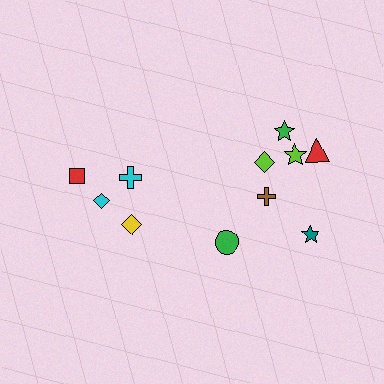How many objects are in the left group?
There are 4 objects.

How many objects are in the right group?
There are 7 objects.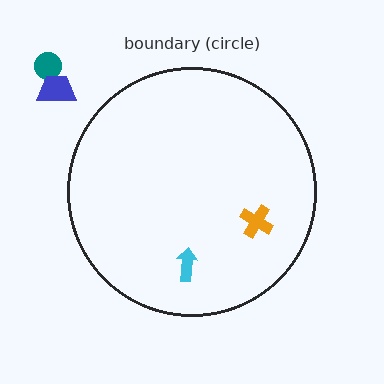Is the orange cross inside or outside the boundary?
Inside.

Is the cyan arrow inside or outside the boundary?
Inside.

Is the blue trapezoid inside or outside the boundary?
Outside.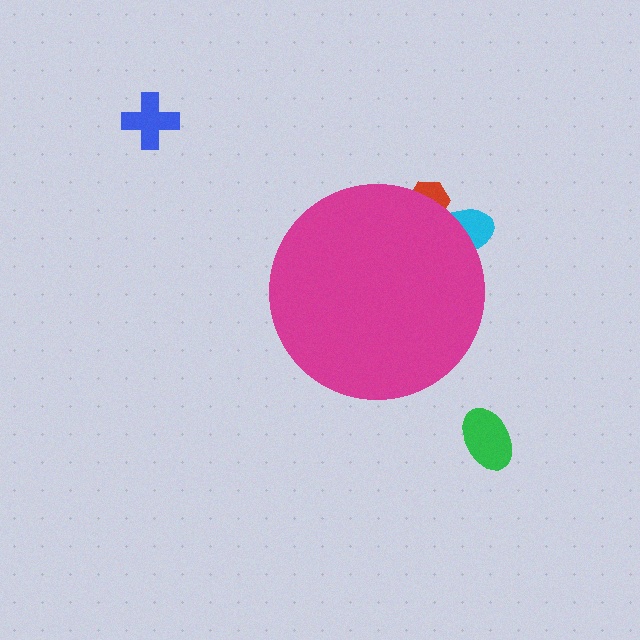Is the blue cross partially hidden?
No, the blue cross is fully visible.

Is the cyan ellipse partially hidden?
Yes, the cyan ellipse is partially hidden behind the magenta circle.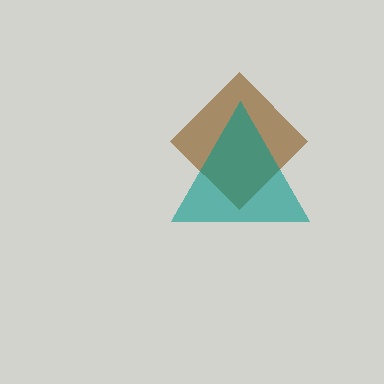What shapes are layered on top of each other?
The layered shapes are: a brown diamond, a teal triangle.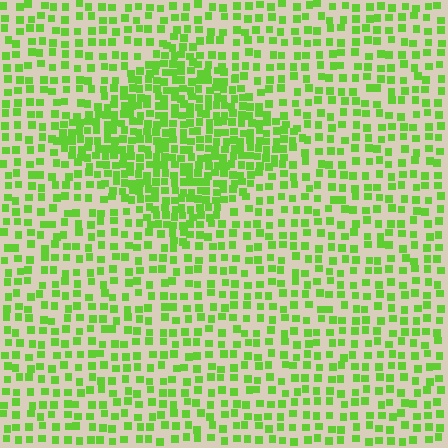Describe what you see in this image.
The image contains small lime elements arranged at two different densities. A diamond-shaped region is visible where the elements are more densely packed than the surrounding area.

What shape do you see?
I see a diamond.